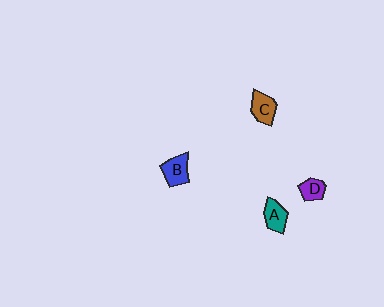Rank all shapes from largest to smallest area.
From largest to smallest: B (blue), C (brown), A (teal), D (purple).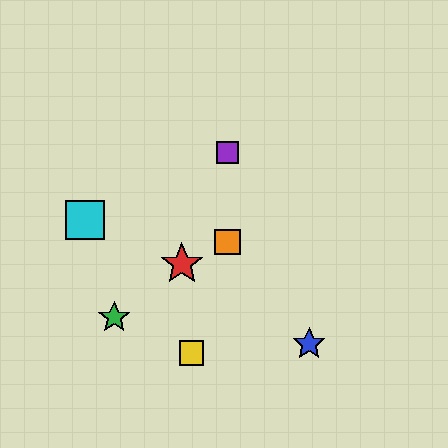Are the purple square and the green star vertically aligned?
No, the purple square is at x≈227 and the green star is at x≈114.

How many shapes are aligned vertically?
2 shapes (the purple square, the orange square) are aligned vertically.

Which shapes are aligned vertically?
The purple square, the orange square are aligned vertically.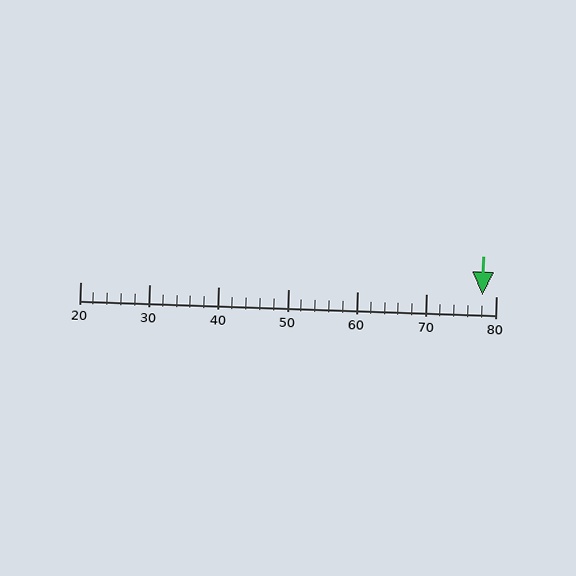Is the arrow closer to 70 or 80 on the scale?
The arrow is closer to 80.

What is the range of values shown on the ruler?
The ruler shows values from 20 to 80.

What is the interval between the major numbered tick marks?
The major tick marks are spaced 10 units apart.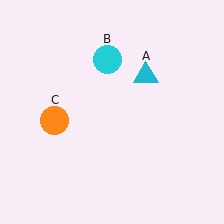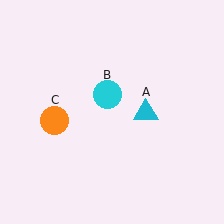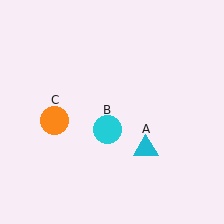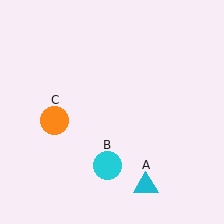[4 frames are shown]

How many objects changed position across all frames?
2 objects changed position: cyan triangle (object A), cyan circle (object B).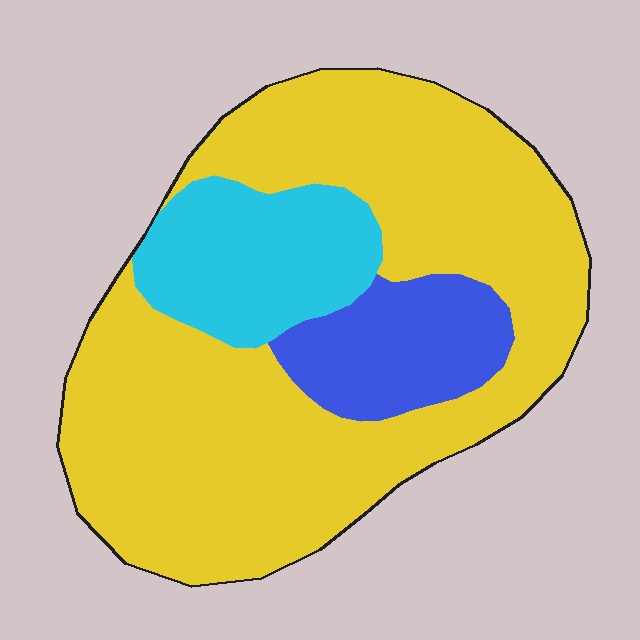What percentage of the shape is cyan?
Cyan takes up about one sixth (1/6) of the shape.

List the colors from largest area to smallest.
From largest to smallest: yellow, cyan, blue.